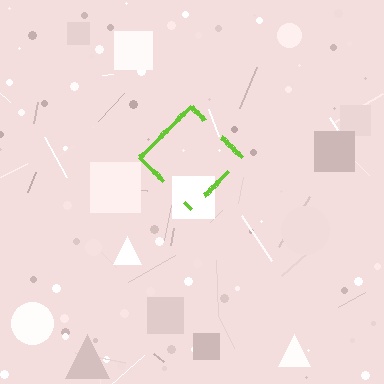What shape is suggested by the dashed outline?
The dashed outline suggests a diamond.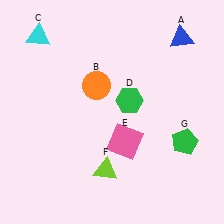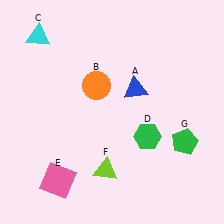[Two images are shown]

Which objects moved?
The objects that moved are: the blue triangle (A), the green hexagon (D), the pink square (E).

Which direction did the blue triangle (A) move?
The blue triangle (A) moved down.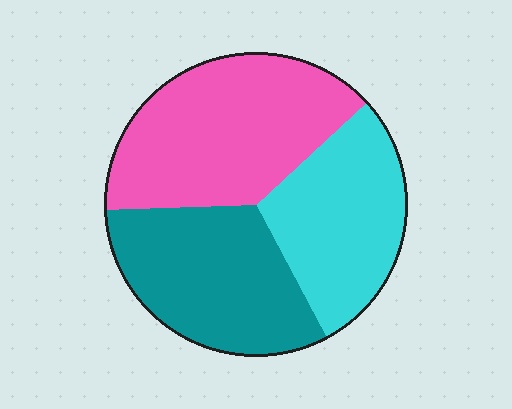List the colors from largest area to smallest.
From largest to smallest: pink, teal, cyan.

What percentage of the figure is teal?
Teal covers 32% of the figure.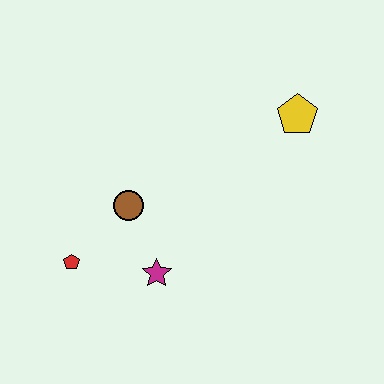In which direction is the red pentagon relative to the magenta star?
The red pentagon is to the left of the magenta star.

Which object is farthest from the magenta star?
The yellow pentagon is farthest from the magenta star.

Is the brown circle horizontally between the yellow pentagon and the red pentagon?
Yes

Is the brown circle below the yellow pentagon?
Yes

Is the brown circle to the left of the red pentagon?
No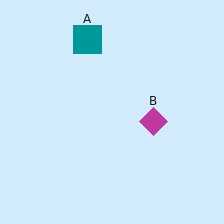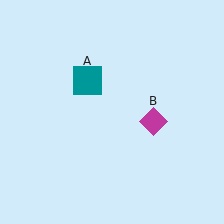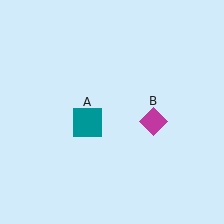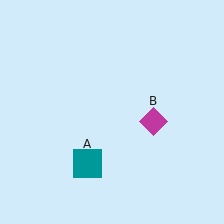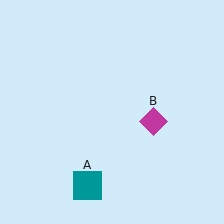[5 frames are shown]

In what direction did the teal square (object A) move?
The teal square (object A) moved down.